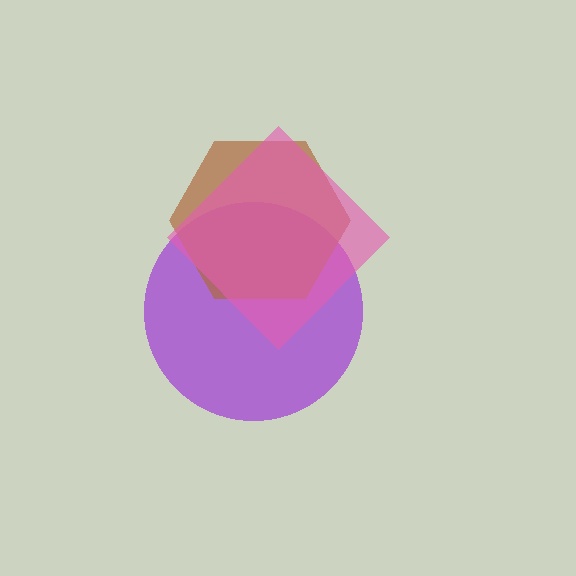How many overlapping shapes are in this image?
There are 3 overlapping shapes in the image.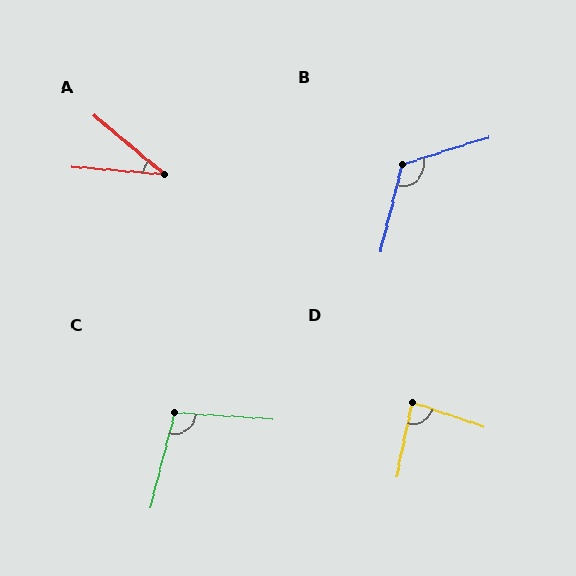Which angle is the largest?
B, at approximately 122 degrees.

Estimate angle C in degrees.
Approximately 101 degrees.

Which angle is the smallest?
A, at approximately 35 degrees.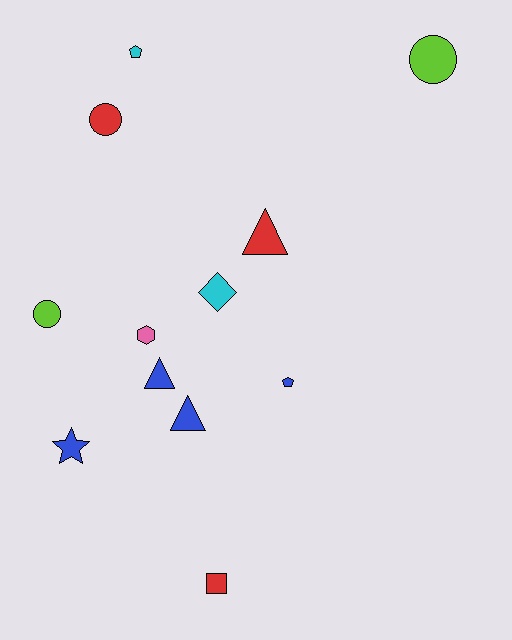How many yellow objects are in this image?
There are no yellow objects.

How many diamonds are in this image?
There is 1 diamond.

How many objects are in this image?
There are 12 objects.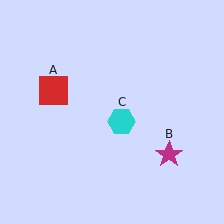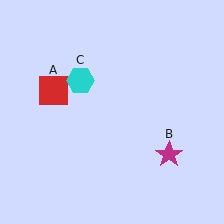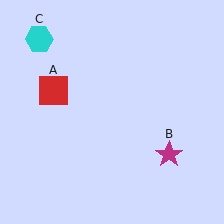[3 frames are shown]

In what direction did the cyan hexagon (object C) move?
The cyan hexagon (object C) moved up and to the left.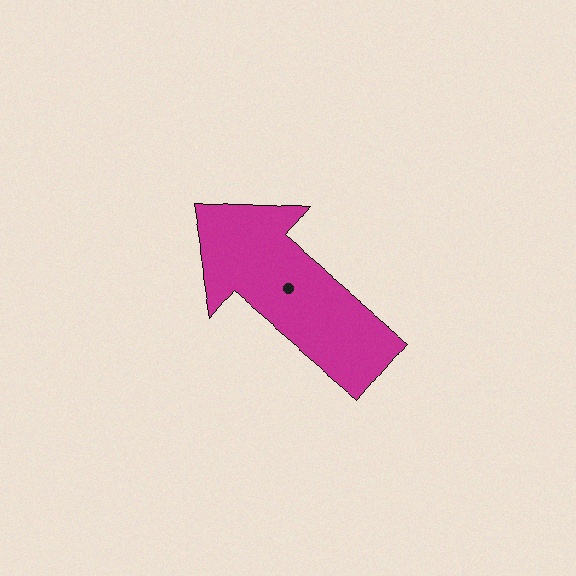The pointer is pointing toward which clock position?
Roughly 10 o'clock.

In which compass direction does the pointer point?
Northwest.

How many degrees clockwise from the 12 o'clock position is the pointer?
Approximately 310 degrees.